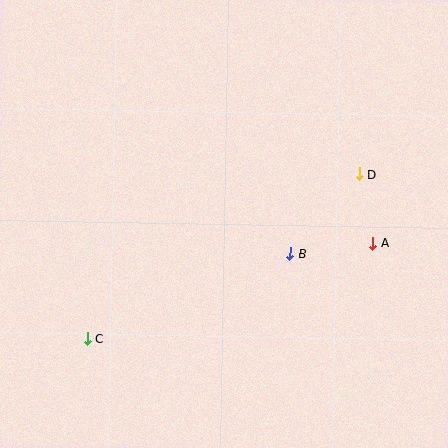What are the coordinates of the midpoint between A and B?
The midpoint between A and B is at (331, 248).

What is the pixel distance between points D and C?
The distance between D and C is 318 pixels.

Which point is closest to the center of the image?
Point B at (290, 254) is closest to the center.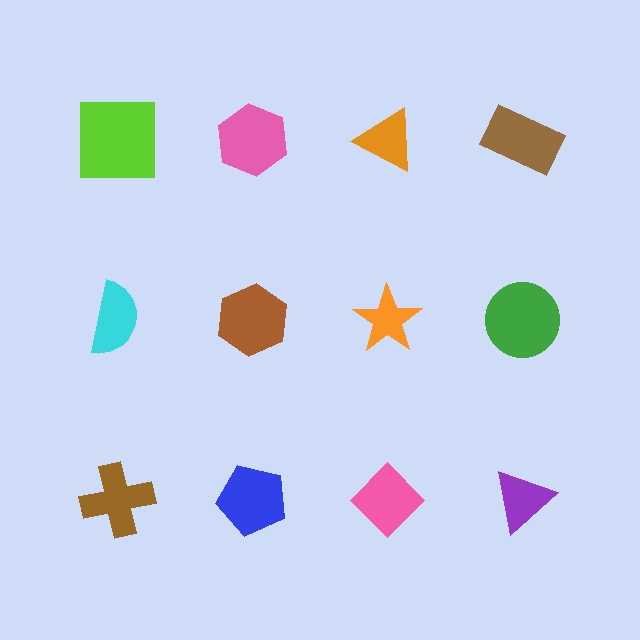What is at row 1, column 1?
A lime square.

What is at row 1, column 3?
An orange triangle.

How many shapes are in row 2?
4 shapes.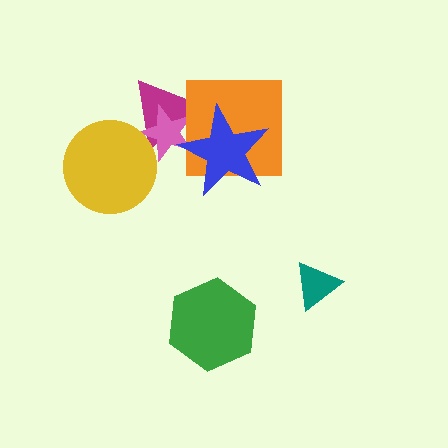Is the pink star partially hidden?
Yes, it is partially covered by another shape.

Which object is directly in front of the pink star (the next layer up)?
The yellow circle is directly in front of the pink star.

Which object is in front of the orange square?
The blue star is in front of the orange square.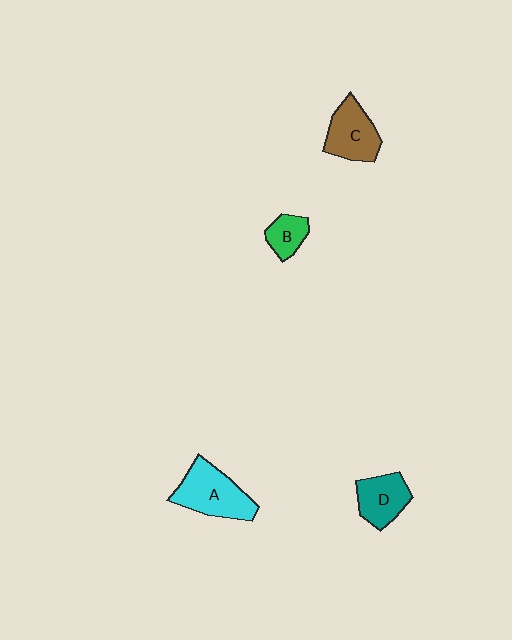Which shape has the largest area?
Shape A (cyan).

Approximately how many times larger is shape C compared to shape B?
Approximately 1.8 times.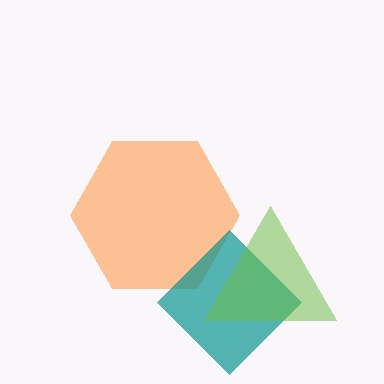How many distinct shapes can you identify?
There are 3 distinct shapes: an orange hexagon, a teal diamond, a lime triangle.